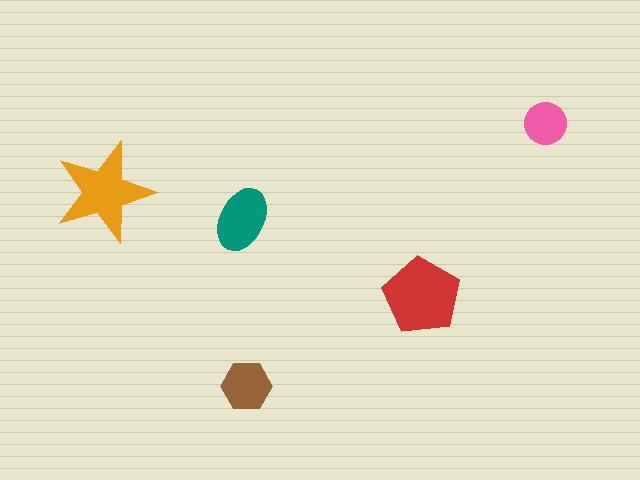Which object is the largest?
The red pentagon.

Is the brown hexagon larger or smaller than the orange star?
Smaller.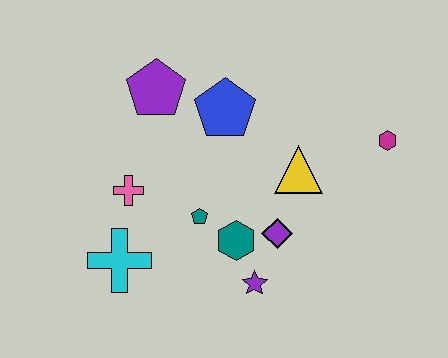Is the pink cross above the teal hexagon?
Yes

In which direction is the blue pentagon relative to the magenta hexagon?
The blue pentagon is to the left of the magenta hexagon.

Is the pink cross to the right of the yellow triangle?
No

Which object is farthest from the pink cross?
The magenta hexagon is farthest from the pink cross.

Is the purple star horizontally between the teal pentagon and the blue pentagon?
No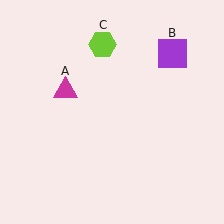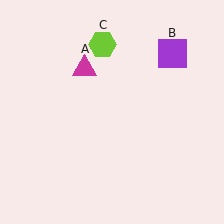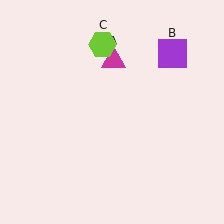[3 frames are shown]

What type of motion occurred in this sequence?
The magenta triangle (object A) rotated clockwise around the center of the scene.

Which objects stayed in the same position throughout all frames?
Purple square (object B) and lime hexagon (object C) remained stationary.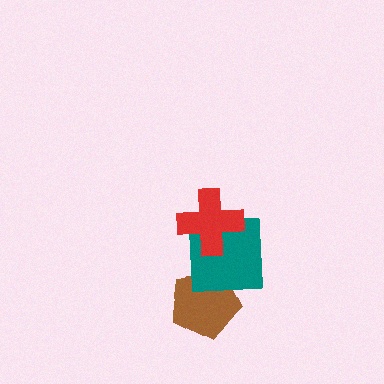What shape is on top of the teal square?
The red cross is on top of the teal square.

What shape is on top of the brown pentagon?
The teal square is on top of the brown pentagon.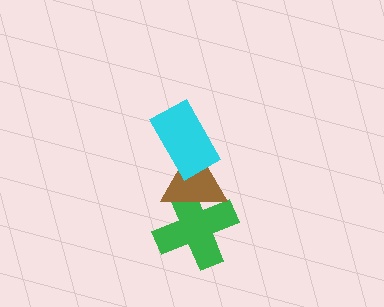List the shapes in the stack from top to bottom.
From top to bottom: the cyan rectangle, the brown triangle, the green cross.